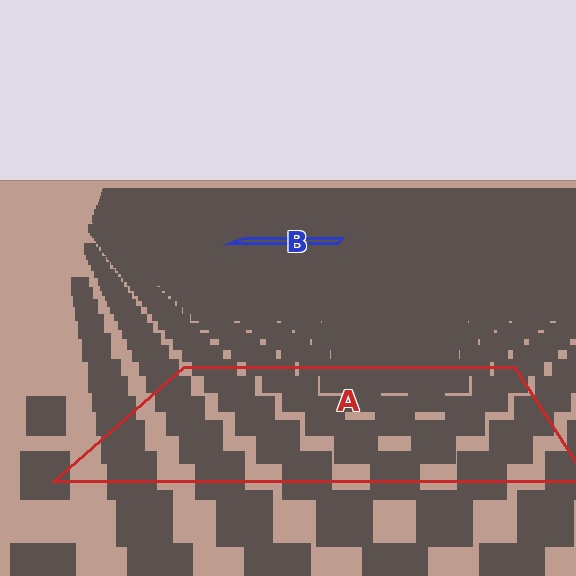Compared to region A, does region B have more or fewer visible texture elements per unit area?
Region B has more texture elements per unit area — they are packed more densely because it is farther away.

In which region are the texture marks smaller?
The texture marks are smaller in region B, because it is farther away.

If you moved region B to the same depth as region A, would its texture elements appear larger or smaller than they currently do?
They would appear larger. At a closer depth, the same texture elements are projected at a bigger on-screen size.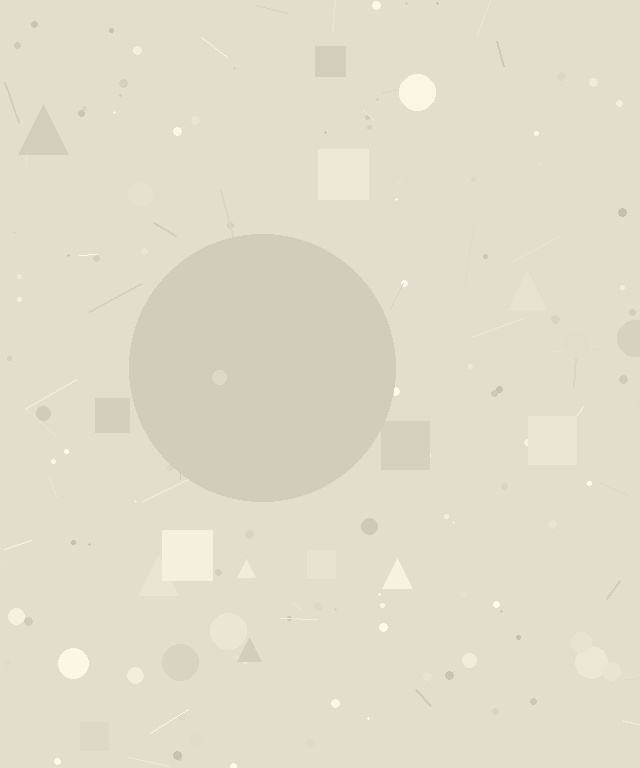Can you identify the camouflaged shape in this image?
The camouflaged shape is a circle.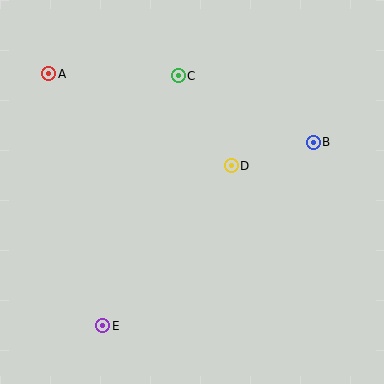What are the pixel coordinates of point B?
Point B is at (313, 142).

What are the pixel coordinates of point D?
Point D is at (231, 166).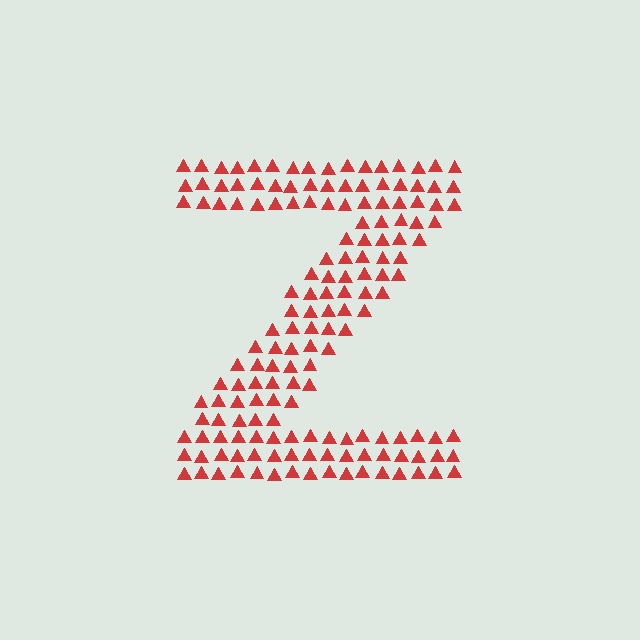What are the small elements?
The small elements are triangles.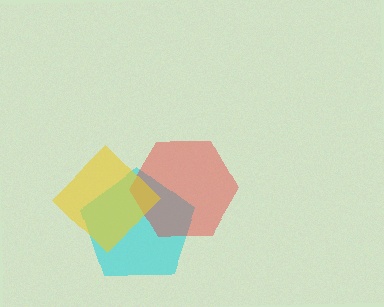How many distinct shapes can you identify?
There are 3 distinct shapes: a cyan pentagon, a red hexagon, a yellow diamond.